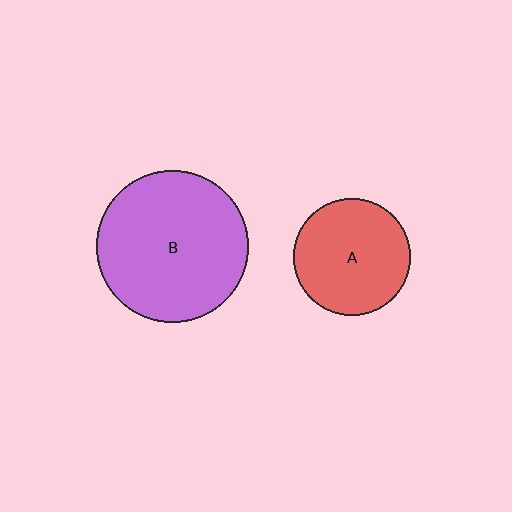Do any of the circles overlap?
No, none of the circles overlap.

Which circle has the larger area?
Circle B (purple).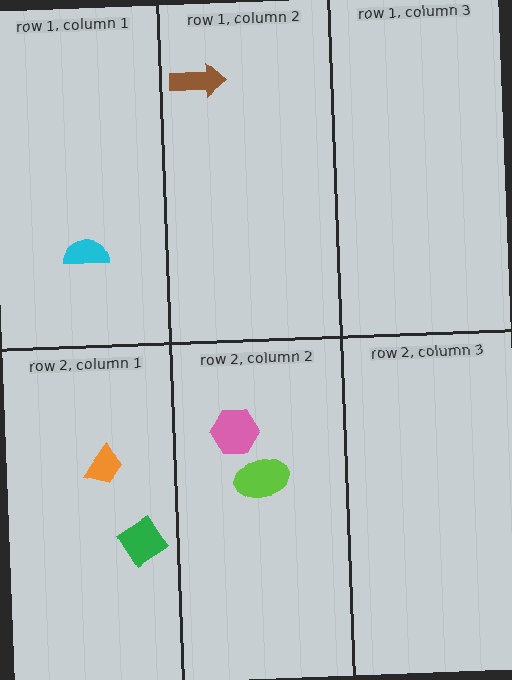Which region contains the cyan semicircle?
The row 1, column 1 region.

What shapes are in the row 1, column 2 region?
The brown arrow.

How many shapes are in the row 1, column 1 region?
1.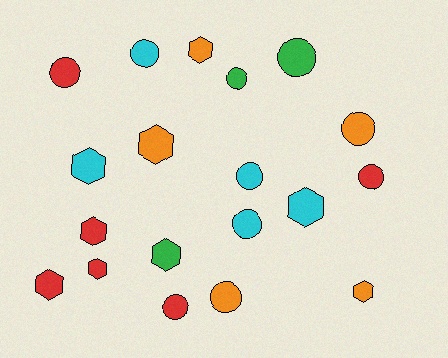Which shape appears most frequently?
Circle, with 10 objects.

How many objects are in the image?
There are 19 objects.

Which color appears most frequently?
Red, with 6 objects.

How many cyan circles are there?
There are 3 cyan circles.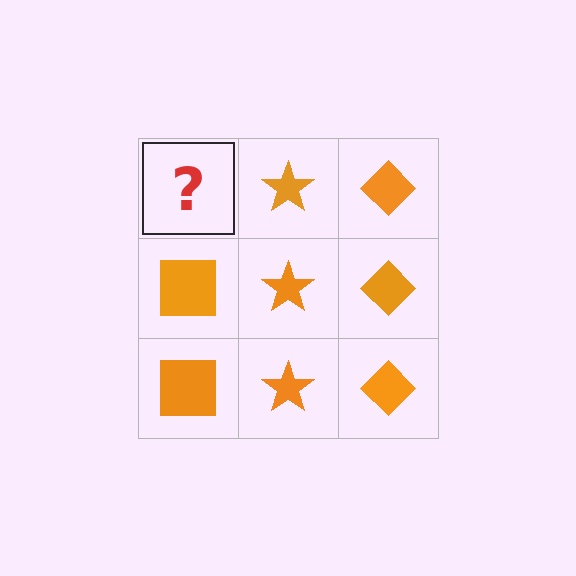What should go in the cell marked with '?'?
The missing cell should contain an orange square.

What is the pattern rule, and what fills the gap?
The rule is that each column has a consistent shape. The gap should be filled with an orange square.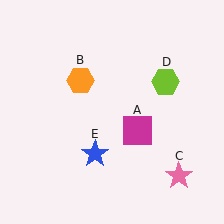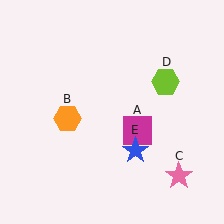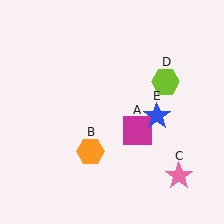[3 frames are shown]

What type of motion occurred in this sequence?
The orange hexagon (object B), blue star (object E) rotated counterclockwise around the center of the scene.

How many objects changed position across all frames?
2 objects changed position: orange hexagon (object B), blue star (object E).